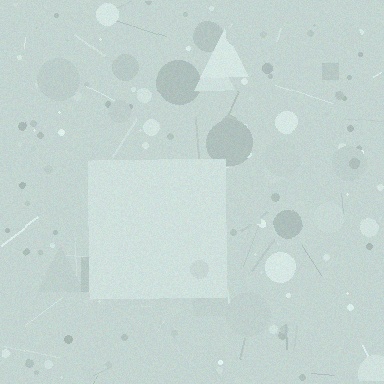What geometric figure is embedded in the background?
A square is embedded in the background.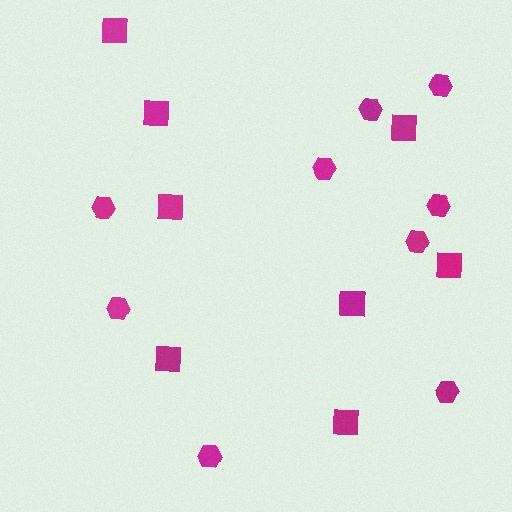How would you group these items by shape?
There are 2 groups: one group of hexagons (9) and one group of squares (8).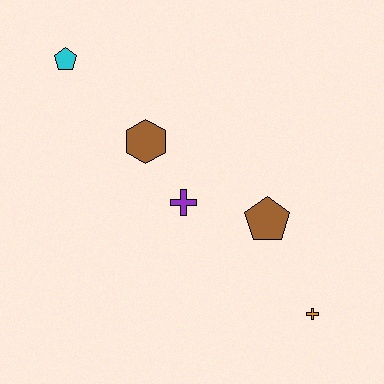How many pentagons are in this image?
There are 2 pentagons.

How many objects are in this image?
There are 5 objects.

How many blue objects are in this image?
There are no blue objects.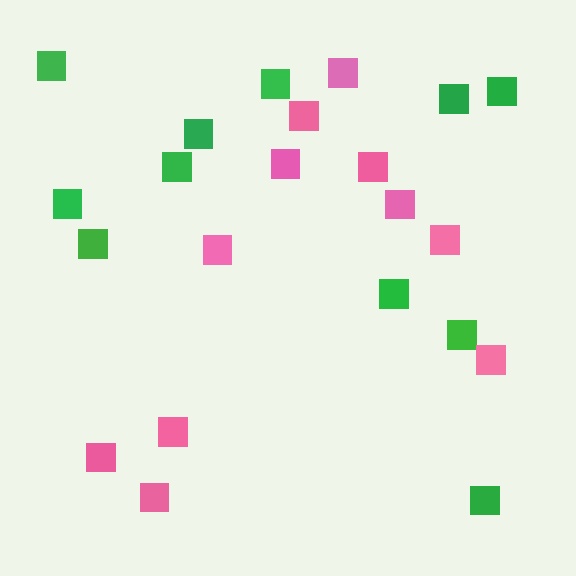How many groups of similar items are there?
There are 2 groups: one group of green squares (11) and one group of pink squares (11).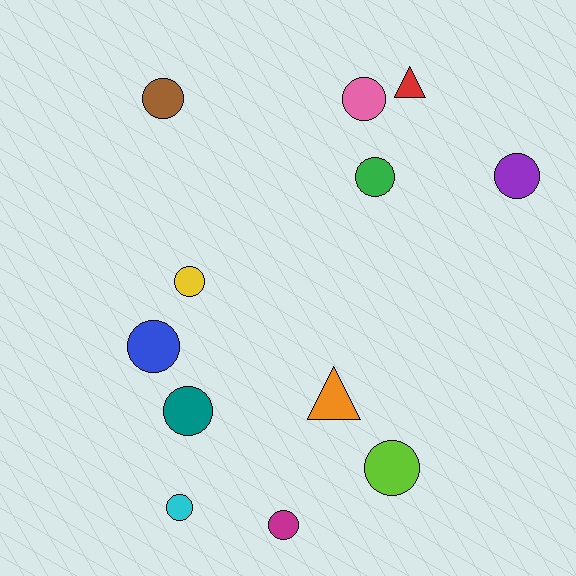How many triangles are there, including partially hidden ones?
There are 2 triangles.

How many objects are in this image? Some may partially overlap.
There are 12 objects.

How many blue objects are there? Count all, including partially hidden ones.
There is 1 blue object.